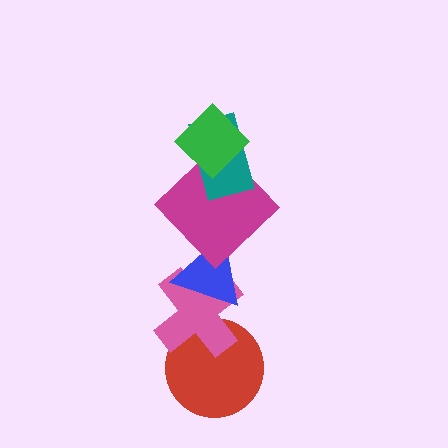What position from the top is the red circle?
The red circle is 6th from the top.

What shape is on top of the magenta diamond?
The teal rectangle is on top of the magenta diamond.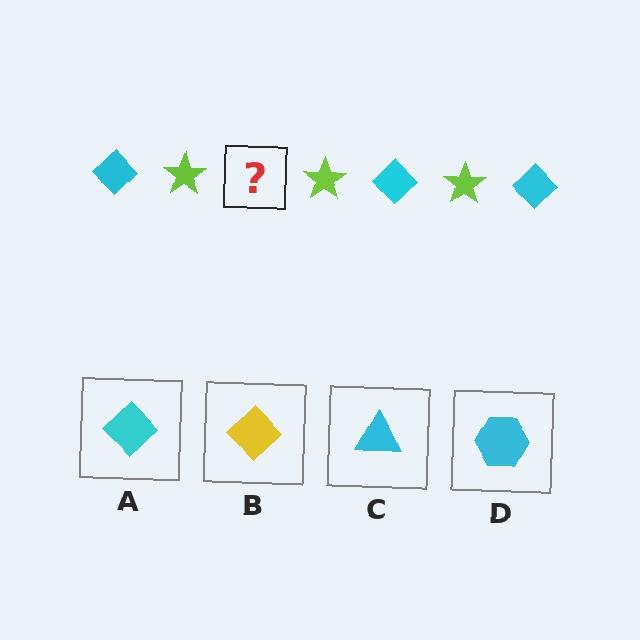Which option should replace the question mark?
Option A.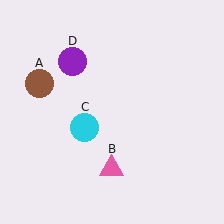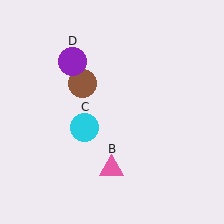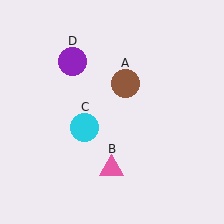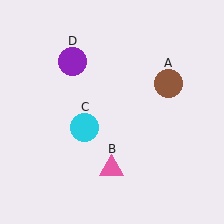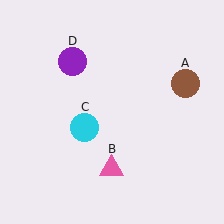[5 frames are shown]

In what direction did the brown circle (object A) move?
The brown circle (object A) moved right.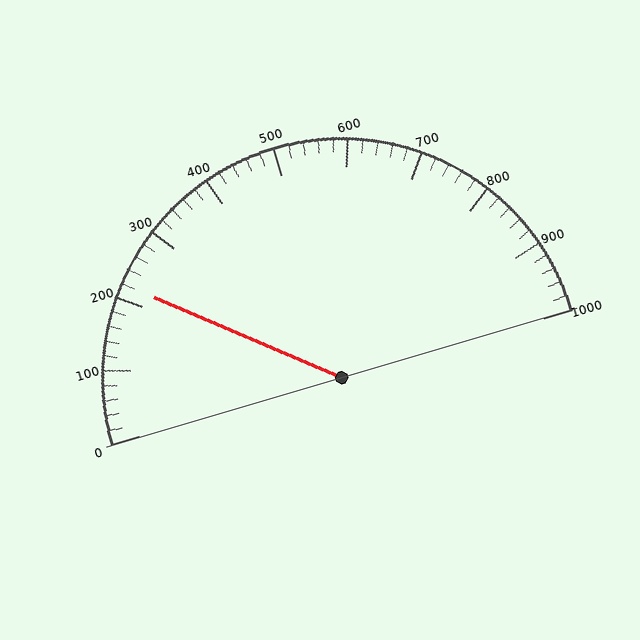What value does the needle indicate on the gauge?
The needle indicates approximately 220.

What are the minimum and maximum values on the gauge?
The gauge ranges from 0 to 1000.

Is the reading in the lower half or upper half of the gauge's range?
The reading is in the lower half of the range (0 to 1000).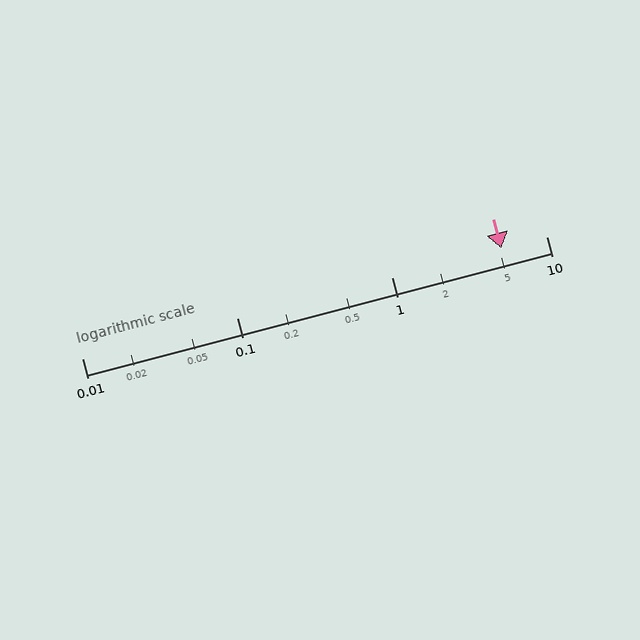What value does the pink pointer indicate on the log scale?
The pointer indicates approximately 5.1.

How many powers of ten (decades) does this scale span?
The scale spans 3 decades, from 0.01 to 10.